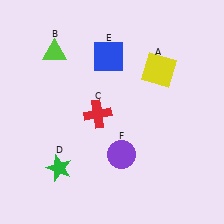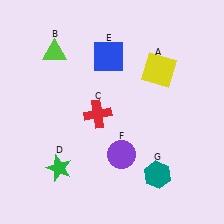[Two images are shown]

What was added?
A teal hexagon (G) was added in Image 2.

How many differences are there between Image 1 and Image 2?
There is 1 difference between the two images.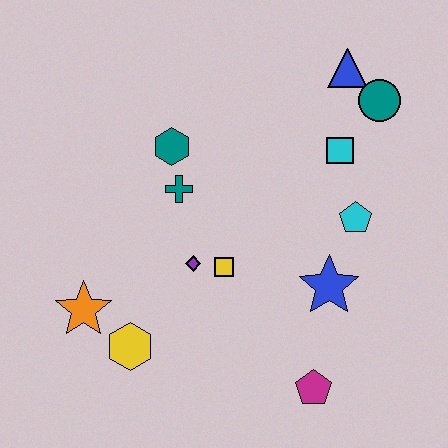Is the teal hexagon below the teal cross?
No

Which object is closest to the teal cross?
The teal hexagon is closest to the teal cross.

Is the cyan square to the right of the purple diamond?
Yes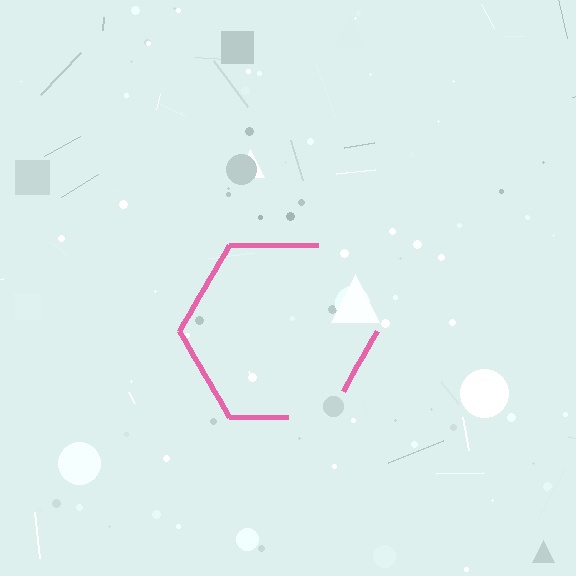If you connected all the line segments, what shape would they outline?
They would outline a hexagon.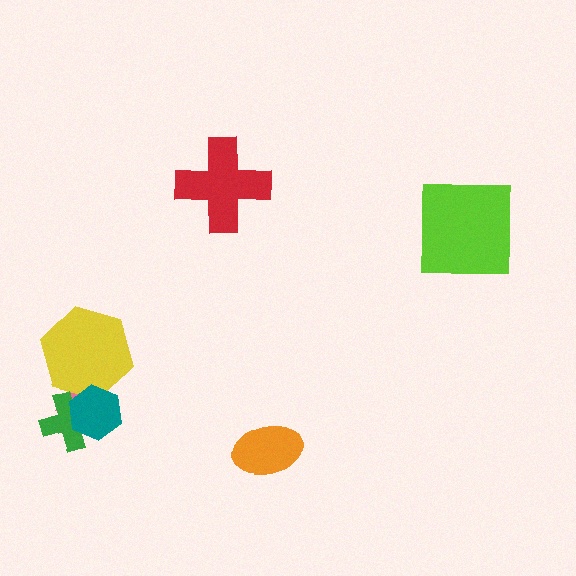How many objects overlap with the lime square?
0 objects overlap with the lime square.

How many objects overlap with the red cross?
0 objects overlap with the red cross.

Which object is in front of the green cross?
The teal hexagon is in front of the green cross.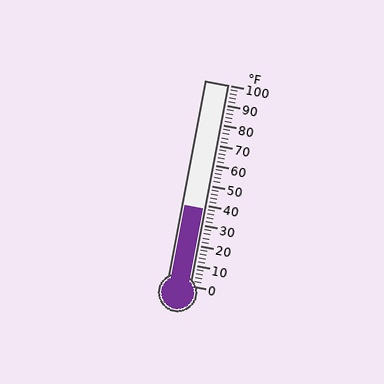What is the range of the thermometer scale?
The thermometer scale ranges from 0°F to 100°F.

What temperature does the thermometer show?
The thermometer shows approximately 38°F.